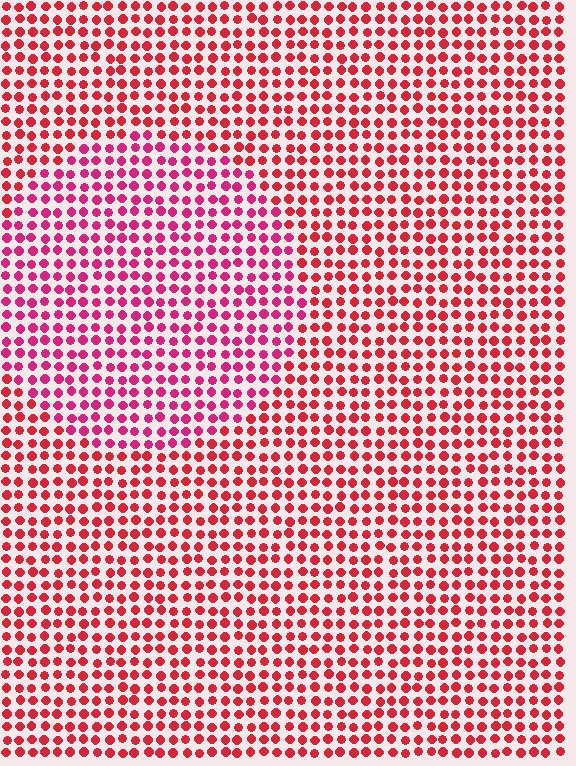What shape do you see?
I see a circle.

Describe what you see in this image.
The image is filled with small red elements in a uniform arrangement. A circle-shaped region is visible where the elements are tinted to a slightly different hue, forming a subtle color boundary.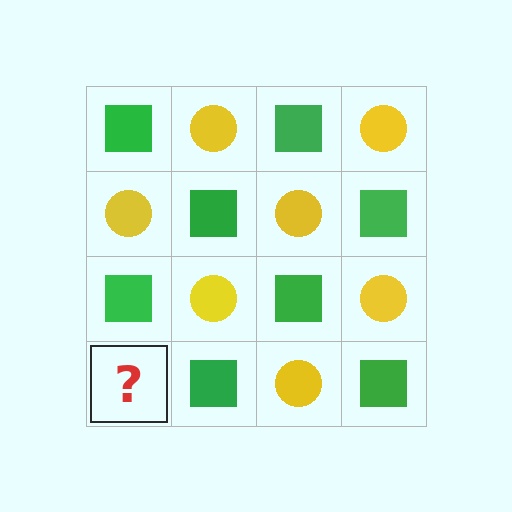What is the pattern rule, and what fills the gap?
The rule is that it alternates green square and yellow circle in a checkerboard pattern. The gap should be filled with a yellow circle.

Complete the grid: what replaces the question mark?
The question mark should be replaced with a yellow circle.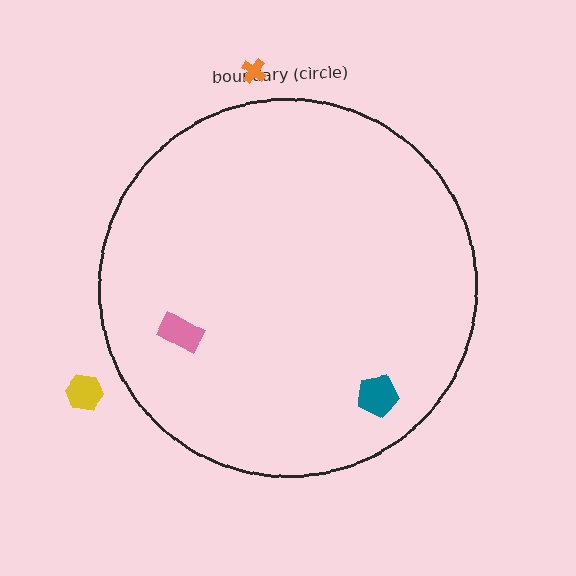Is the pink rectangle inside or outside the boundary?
Inside.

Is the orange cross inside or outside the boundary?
Outside.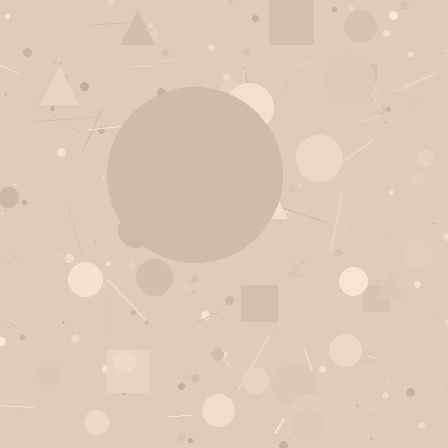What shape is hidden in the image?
A circle is hidden in the image.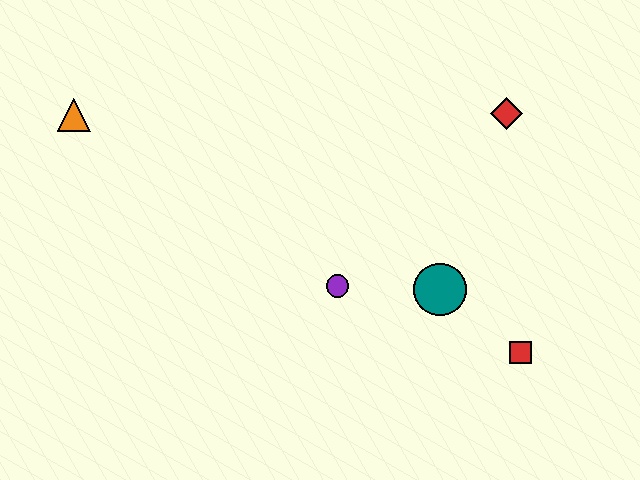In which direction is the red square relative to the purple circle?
The red square is to the right of the purple circle.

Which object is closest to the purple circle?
The teal circle is closest to the purple circle.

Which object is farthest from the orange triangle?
The red square is farthest from the orange triangle.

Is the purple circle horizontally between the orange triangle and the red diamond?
Yes